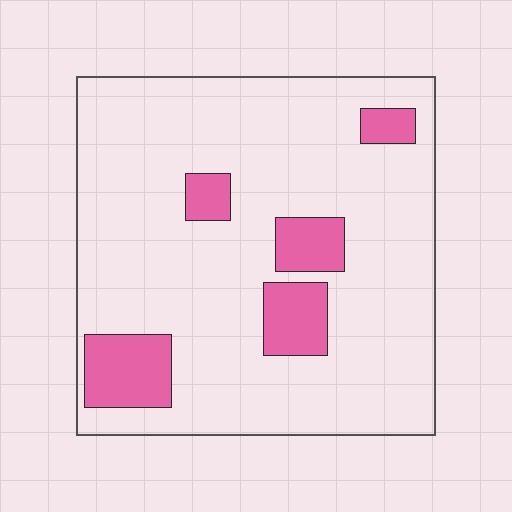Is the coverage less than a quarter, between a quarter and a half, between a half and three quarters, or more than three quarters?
Less than a quarter.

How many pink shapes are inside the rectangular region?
5.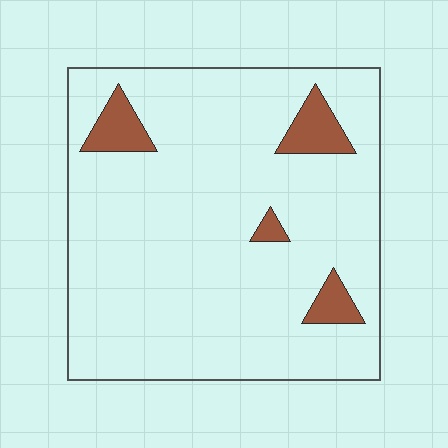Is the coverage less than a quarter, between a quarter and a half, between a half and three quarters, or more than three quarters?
Less than a quarter.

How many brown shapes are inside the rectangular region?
4.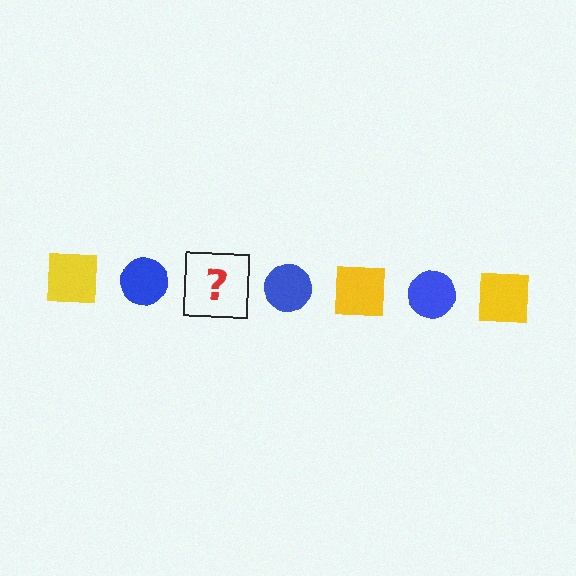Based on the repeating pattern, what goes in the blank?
The blank should be a yellow square.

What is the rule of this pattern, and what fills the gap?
The rule is that the pattern alternates between yellow square and blue circle. The gap should be filled with a yellow square.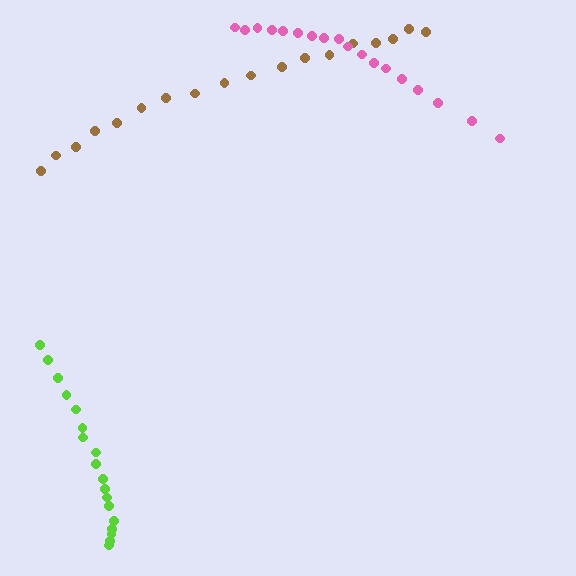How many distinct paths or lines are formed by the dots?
There are 3 distinct paths.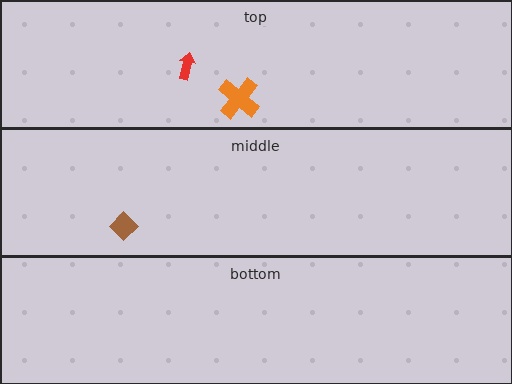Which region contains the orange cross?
The top region.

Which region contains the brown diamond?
The middle region.